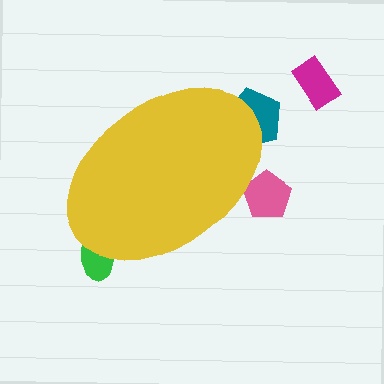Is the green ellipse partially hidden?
Yes, the green ellipse is partially hidden behind the yellow ellipse.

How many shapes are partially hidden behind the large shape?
3 shapes are partially hidden.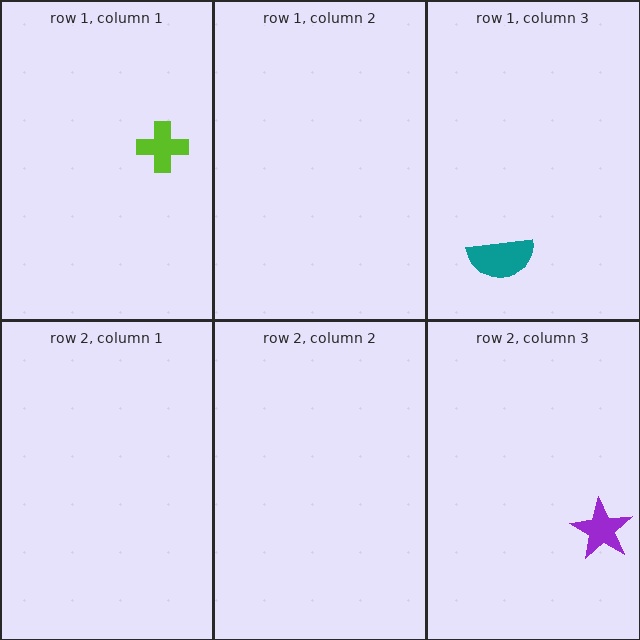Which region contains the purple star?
The row 2, column 3 region.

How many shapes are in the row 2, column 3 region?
1.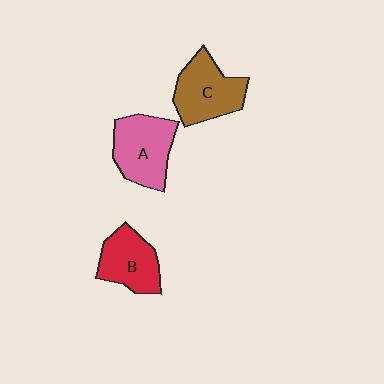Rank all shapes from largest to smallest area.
From largest to smallest: A (pink), C (brown), B (red).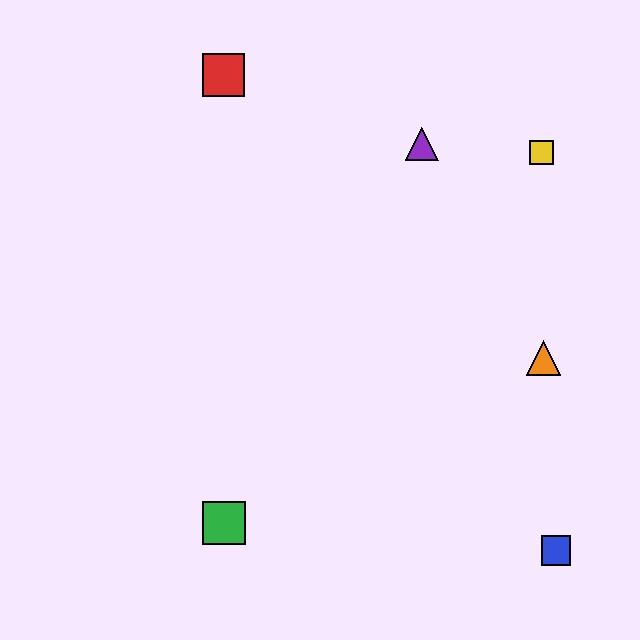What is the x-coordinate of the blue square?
The blue square is at x≈556.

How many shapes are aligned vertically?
2 shapes (the red square, the green square) are aligned vertically.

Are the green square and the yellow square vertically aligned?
No, the green square is at x≈224 and the yellow square is at x≈542.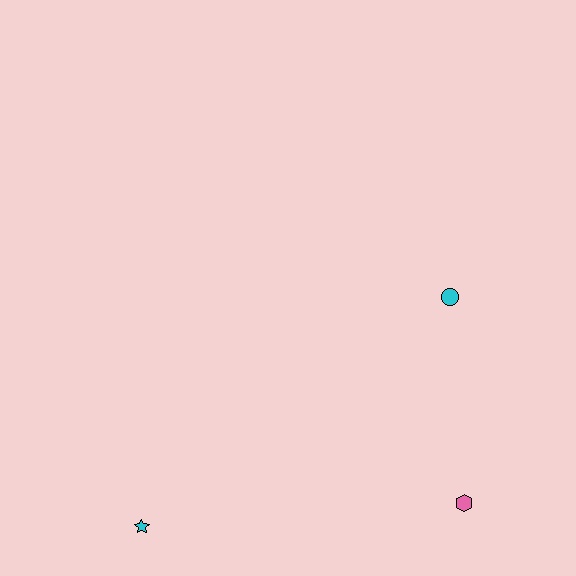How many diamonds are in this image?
There are no diamonds.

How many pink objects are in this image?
There is 1 pink object.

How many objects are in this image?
There are 3 objects.